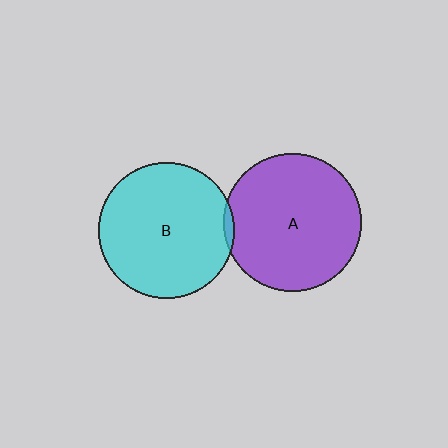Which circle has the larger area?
Circle A (purple).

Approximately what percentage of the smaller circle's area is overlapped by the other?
Approximately 5%.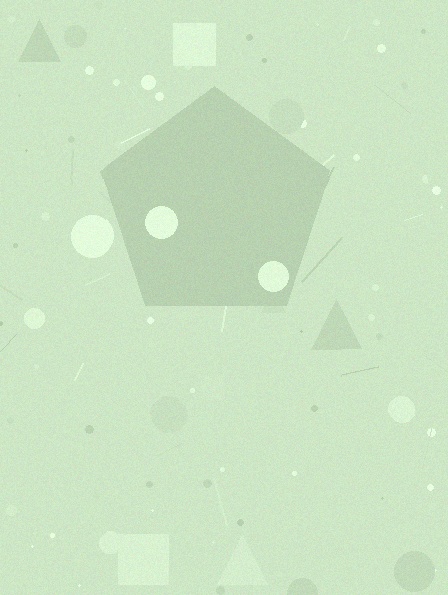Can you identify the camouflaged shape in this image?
The camouflaged shape is a pentagon.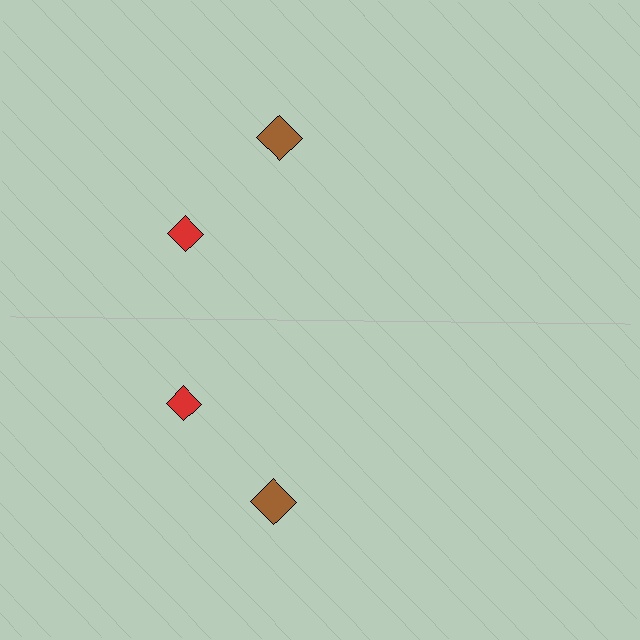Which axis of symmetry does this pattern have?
The pattern has a horizontal axis of symmetry running through the center of the image.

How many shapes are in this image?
There are 4 shapes in this image.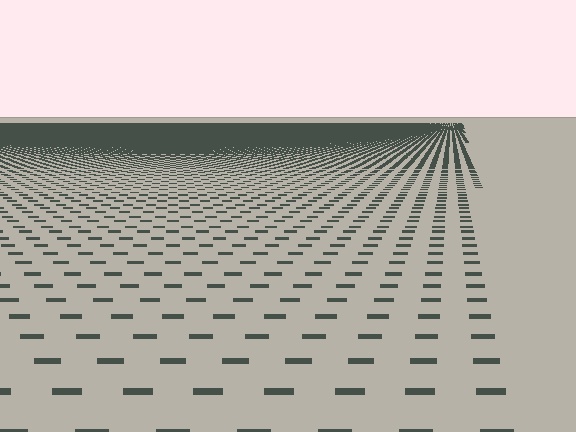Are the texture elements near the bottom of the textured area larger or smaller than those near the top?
Larger. Near the bottom, elements are closer to the viewer and appear at a bigger on-screen size.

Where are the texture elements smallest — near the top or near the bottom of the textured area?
Near the top.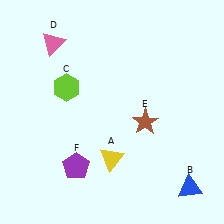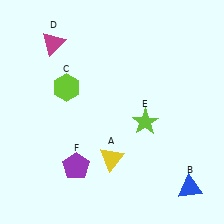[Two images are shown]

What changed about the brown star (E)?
In Image 1, E is brown. In Image 2, it changed to lime.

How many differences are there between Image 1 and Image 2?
There are 2 differences between the two images.